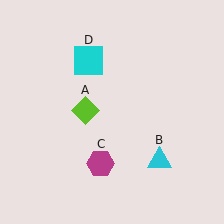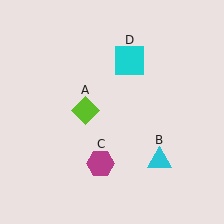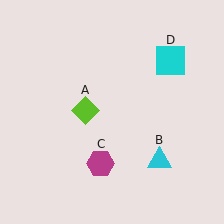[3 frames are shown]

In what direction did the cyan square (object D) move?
The cyan square (object D) moved right.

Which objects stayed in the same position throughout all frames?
Lime diamond (object A) and cyan triangle (object B) and magenta hexagon (object C) remained stationary.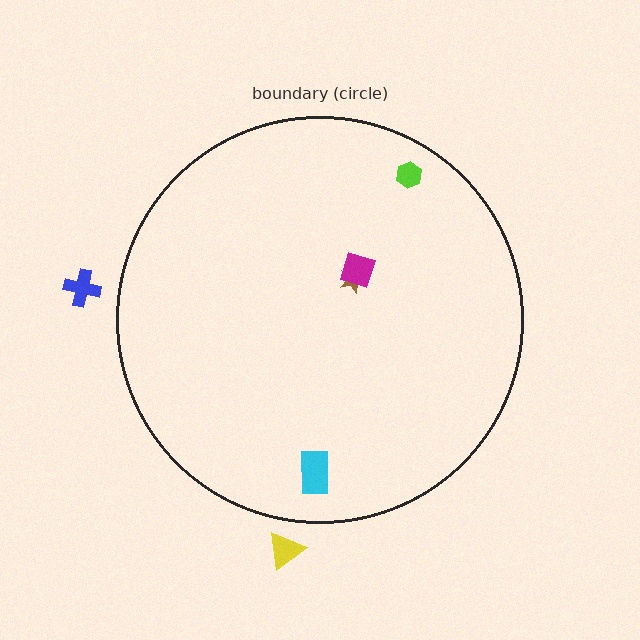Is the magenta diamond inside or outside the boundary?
Inside.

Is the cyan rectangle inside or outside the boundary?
Inside.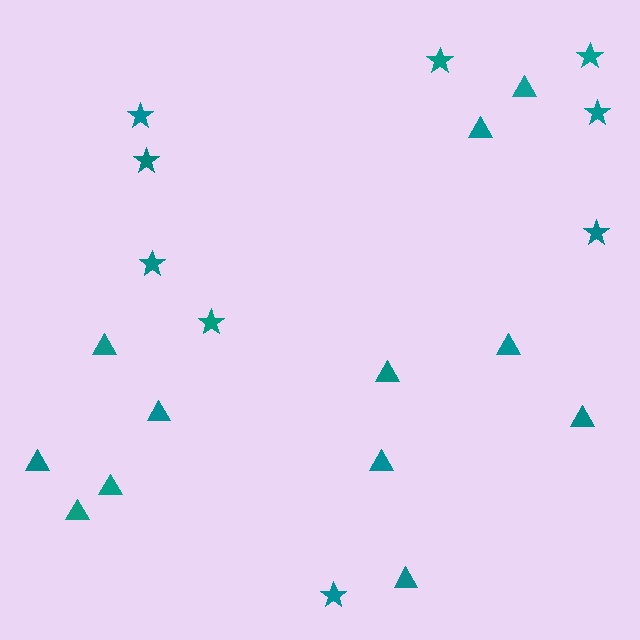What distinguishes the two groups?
There are 2 groups: one group of triangles (12) and one group of stars (9).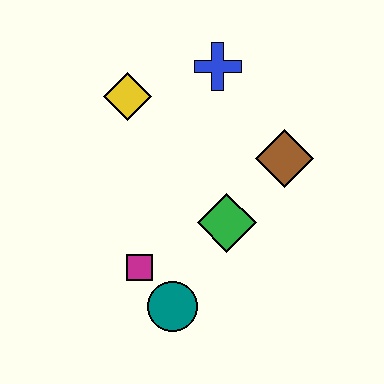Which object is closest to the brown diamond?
The green diamond is closest to the brown diamond.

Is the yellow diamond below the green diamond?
No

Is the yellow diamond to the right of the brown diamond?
No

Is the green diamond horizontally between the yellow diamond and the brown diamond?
Yes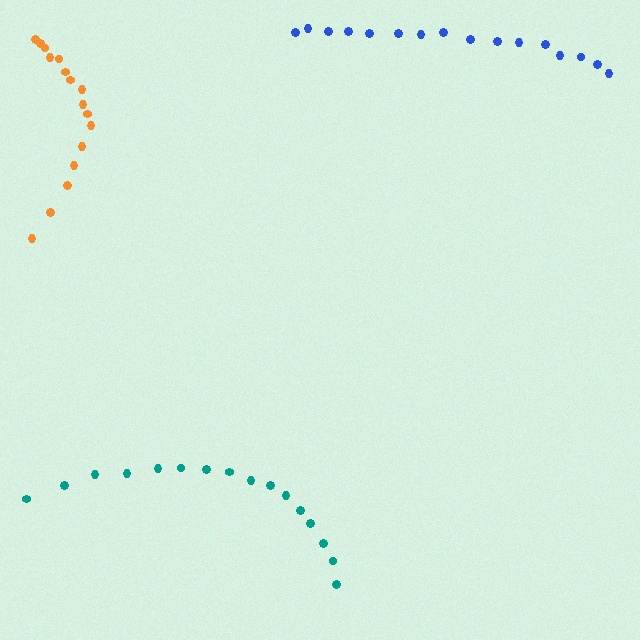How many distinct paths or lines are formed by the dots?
There are 3 distinct paths.